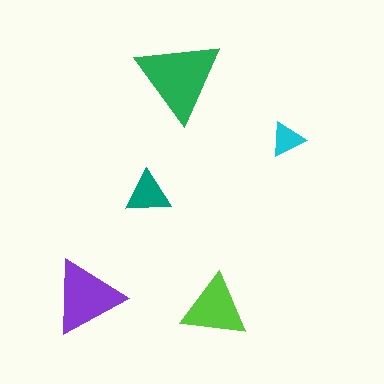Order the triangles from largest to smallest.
the green one, the purple one, the lime one, the teal one, the cyan one.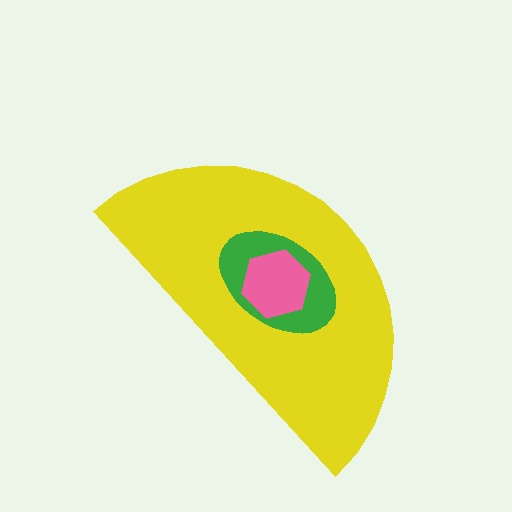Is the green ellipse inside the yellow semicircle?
Yes.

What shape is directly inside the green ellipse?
The pink hexagon.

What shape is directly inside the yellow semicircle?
The green ellipse.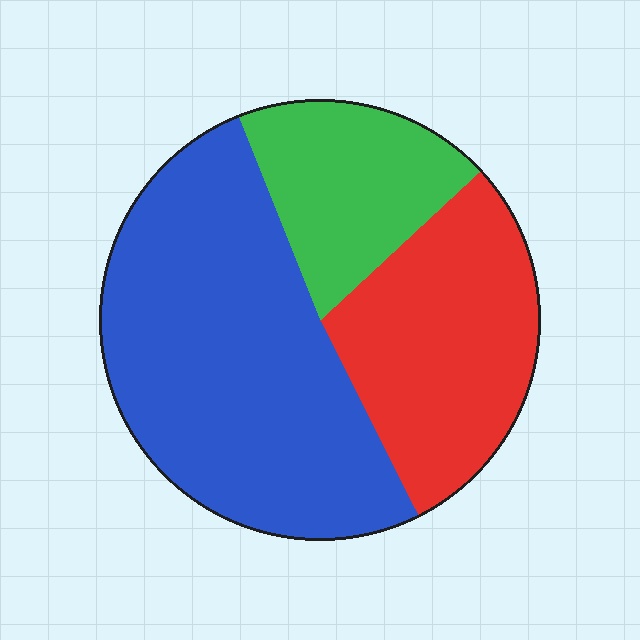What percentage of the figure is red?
Red covers around 30% of the figure.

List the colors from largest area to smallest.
From largest to smallest: blue, red, green.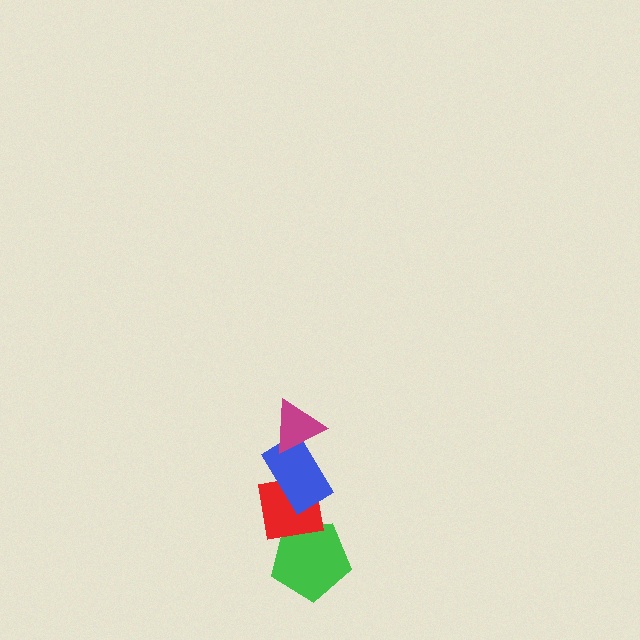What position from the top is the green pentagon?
The green pentagon is 4th from the top.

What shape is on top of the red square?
The blue rectangle is on top of the red square.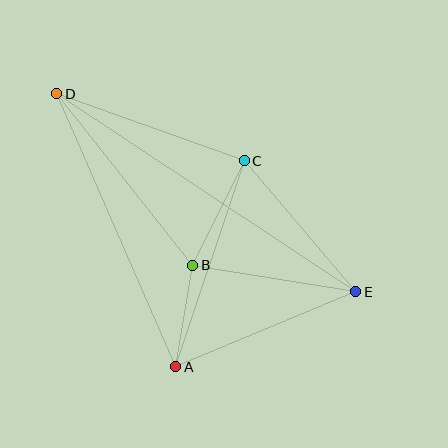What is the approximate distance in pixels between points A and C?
The distance between A and C is approximately 217 pixels.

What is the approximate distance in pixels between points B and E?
The distance between B and E is approximately 165 pixels.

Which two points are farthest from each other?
Points D and E are farthest from each other.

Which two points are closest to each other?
Points A and B are closest to each other.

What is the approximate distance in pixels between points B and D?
The distance between B and D is approximately 219 pixels.